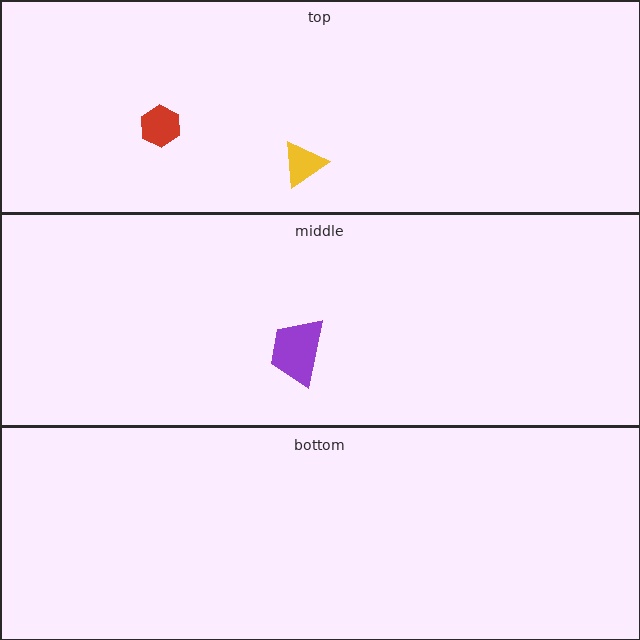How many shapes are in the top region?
2.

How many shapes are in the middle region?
1.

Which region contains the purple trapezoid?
The middle region.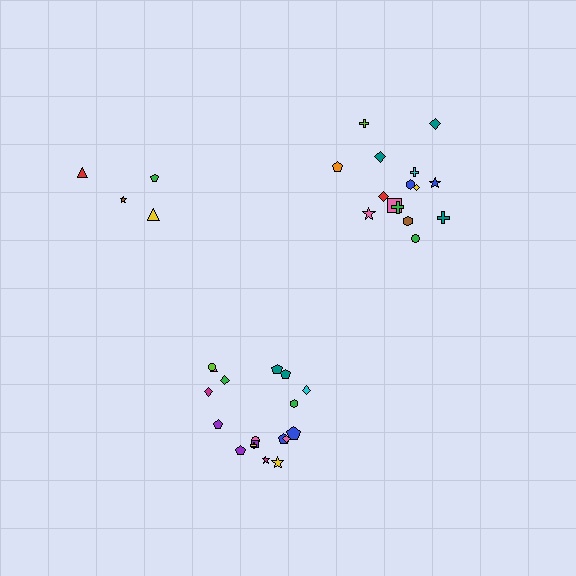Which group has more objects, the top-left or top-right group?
The top-right group.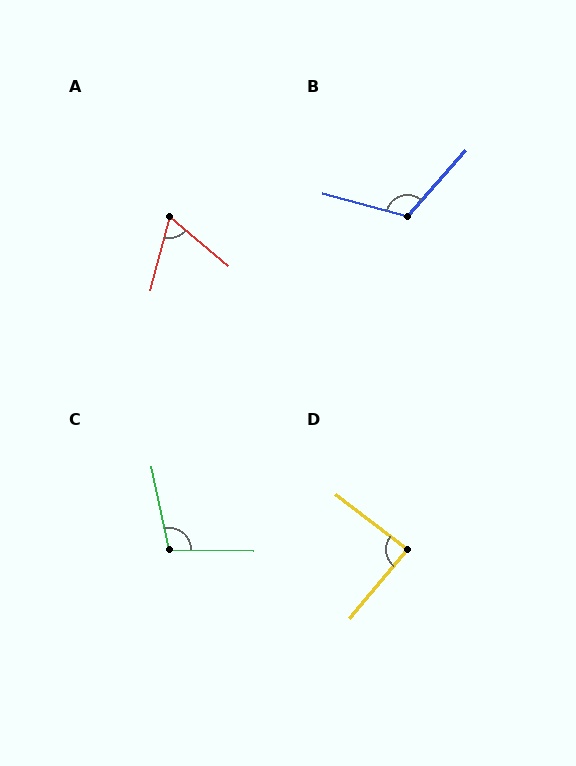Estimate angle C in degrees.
Approximately 102 degrees.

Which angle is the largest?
B, at approximately 116 degrees.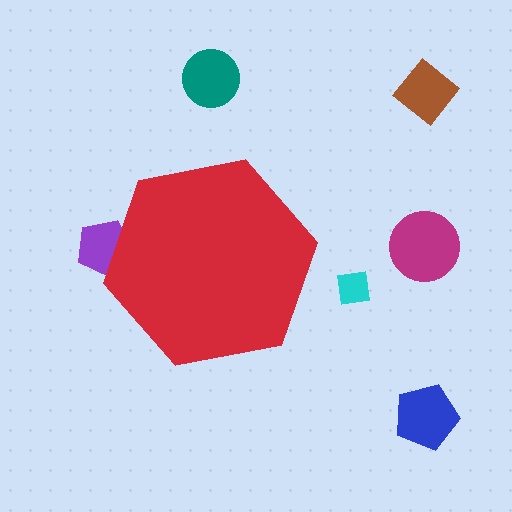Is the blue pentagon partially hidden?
No, the blue pentagon is fully visible.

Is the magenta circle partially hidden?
No, the magenta circle is fully visible.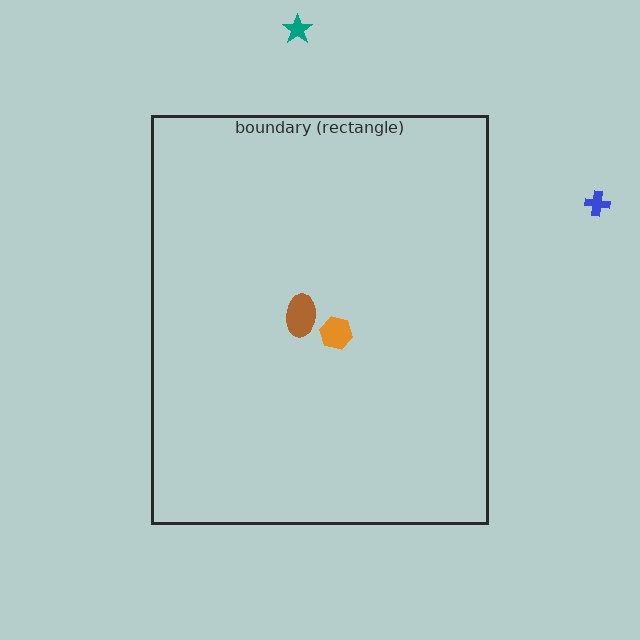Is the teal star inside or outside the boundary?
Outside.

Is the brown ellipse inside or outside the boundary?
Inside.